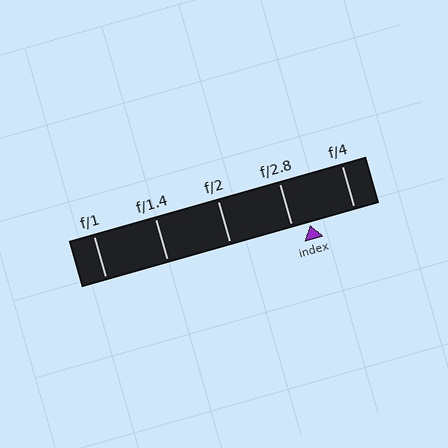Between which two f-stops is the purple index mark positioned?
The index mark is between f/2.8 and f/4.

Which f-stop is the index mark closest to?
The index mark is closest to f/2.8.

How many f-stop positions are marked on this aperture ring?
There are 5 f-stop positions marked.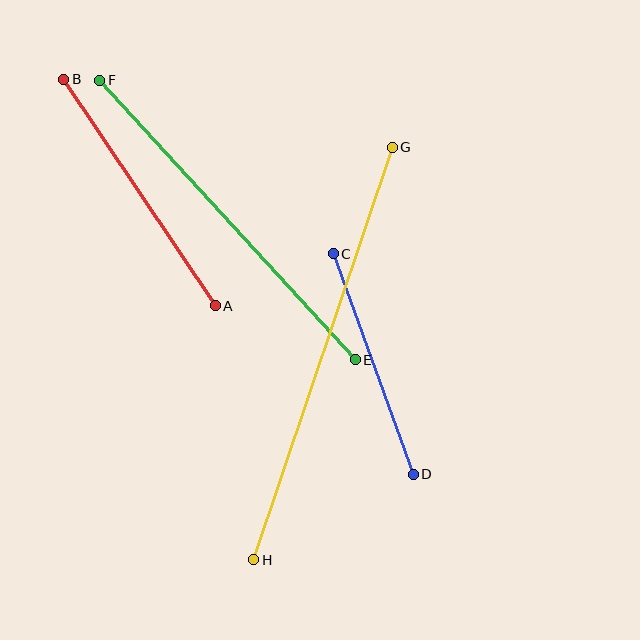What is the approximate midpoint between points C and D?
The midpoint is at approximately (373, 364) pixels.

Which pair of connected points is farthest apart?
Points G and H are farthest apart.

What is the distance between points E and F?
The distance is approximately 379 pixels.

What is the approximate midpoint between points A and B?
The midpoint is at approximately (140, 192) pixels.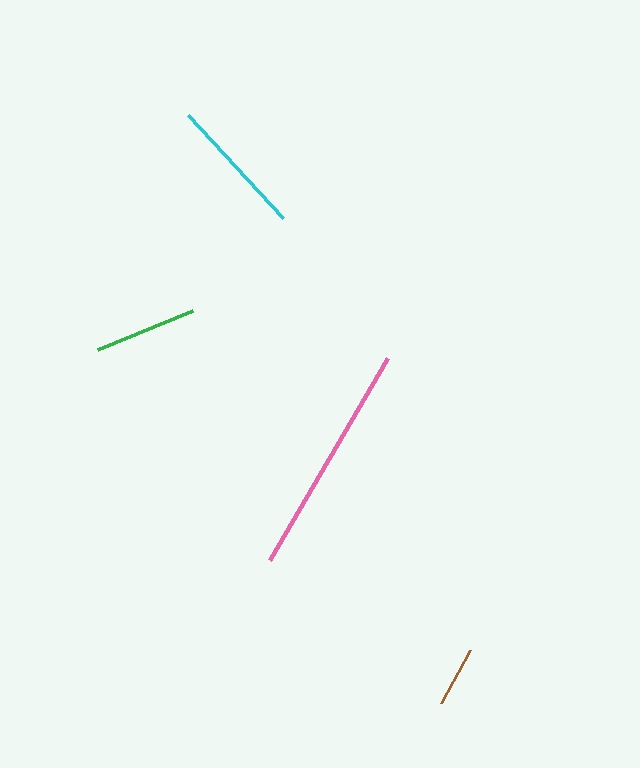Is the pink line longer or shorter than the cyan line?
The pink line is longer than the cyan line.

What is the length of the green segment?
The green segment is approximately 103 pixels long.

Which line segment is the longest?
The pink line is the longest at approximately 233 pixels.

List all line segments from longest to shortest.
From longest to shortest: pink, cyan, green, brown.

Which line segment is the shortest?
The brown line is the shortest at approximately 61 pixels.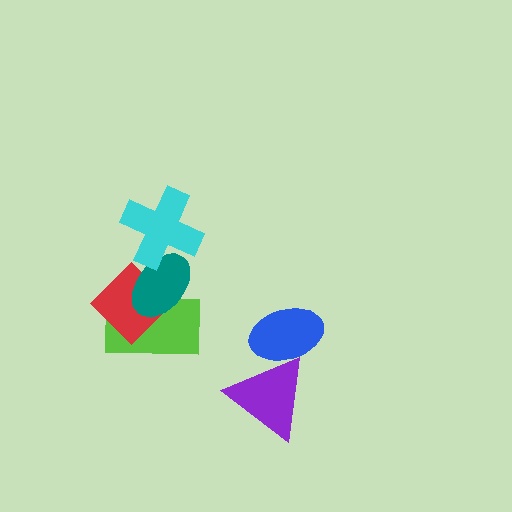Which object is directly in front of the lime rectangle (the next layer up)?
The red diamond is directly in front of the lime rectangle.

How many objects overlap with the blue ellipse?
1 object overlaps with the blue ellipse.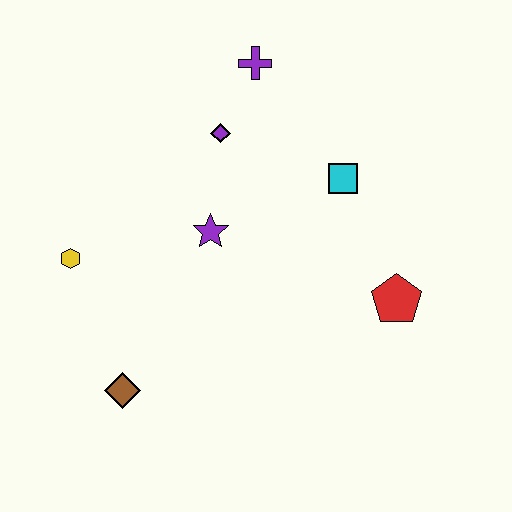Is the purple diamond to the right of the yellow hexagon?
Yes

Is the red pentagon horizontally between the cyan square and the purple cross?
No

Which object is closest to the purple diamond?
The purple cross is closest to the purple diamond.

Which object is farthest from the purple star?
The red pentagon is farthest from the purple star.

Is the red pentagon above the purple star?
No